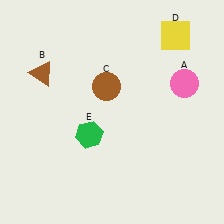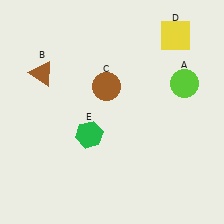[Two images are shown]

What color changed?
The circle (A) changed from pink in Image 1 to lime in Image 2.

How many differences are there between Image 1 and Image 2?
There is 1 difference between the two images.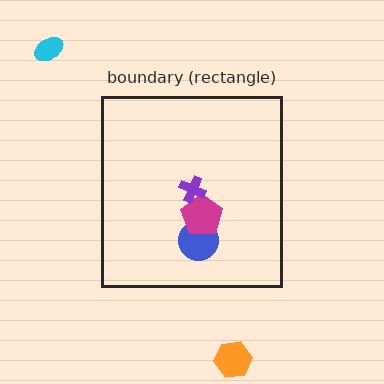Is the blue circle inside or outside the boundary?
Inside.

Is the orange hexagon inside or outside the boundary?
Outside.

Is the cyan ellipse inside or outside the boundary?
Outside.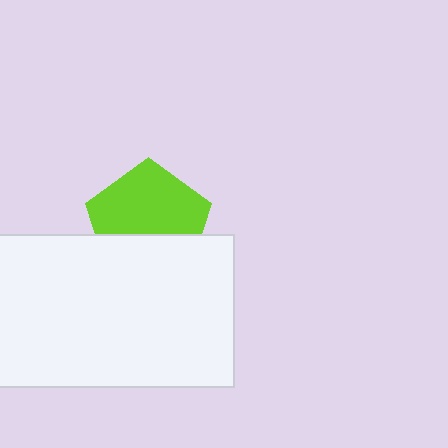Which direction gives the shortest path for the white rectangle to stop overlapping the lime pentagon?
Moving down gives the shortest separation.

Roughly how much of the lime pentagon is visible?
About half of it is visible (roughly 60%).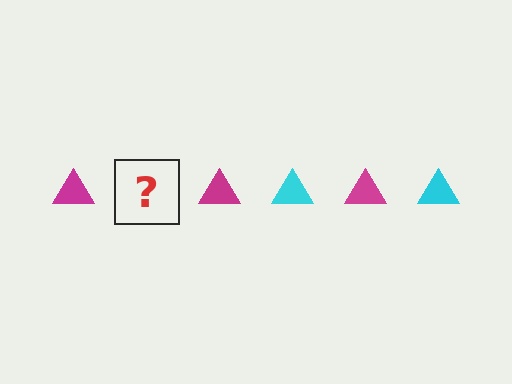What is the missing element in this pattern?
The missing element is a cyan triangle.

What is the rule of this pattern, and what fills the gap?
The rule is that the pattern cycles through magenta, cyan triangles. The gap should be filled with a cyan triangle.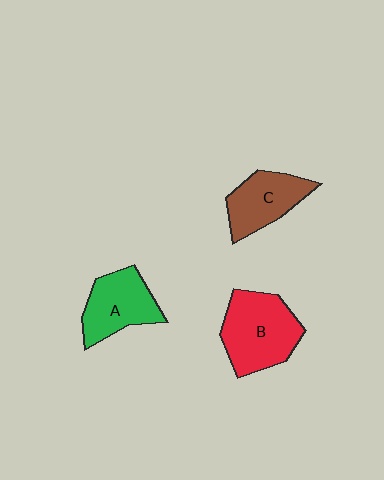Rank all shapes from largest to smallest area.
From largest to smallest: B (red), A (green), C (brown).